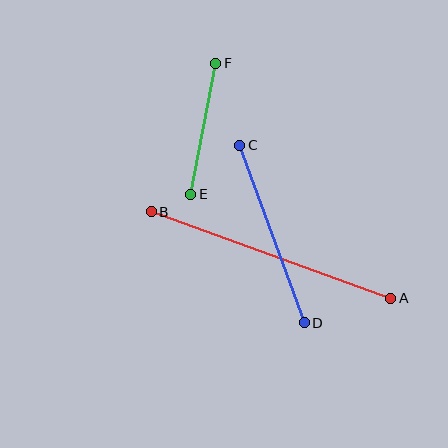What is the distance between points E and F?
The distance is approximately 134 pixels.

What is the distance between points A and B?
The distance is approximately 255 pixels.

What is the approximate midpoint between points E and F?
The midpoint is at approximately (203, 129) pixels.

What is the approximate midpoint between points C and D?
The midpoint is at approximately (272, 234) pixels.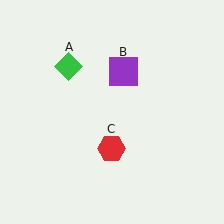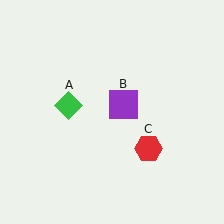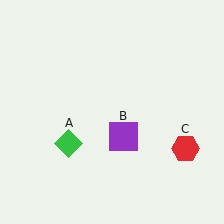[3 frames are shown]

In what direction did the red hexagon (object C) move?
The red hexagon (object C) moved right.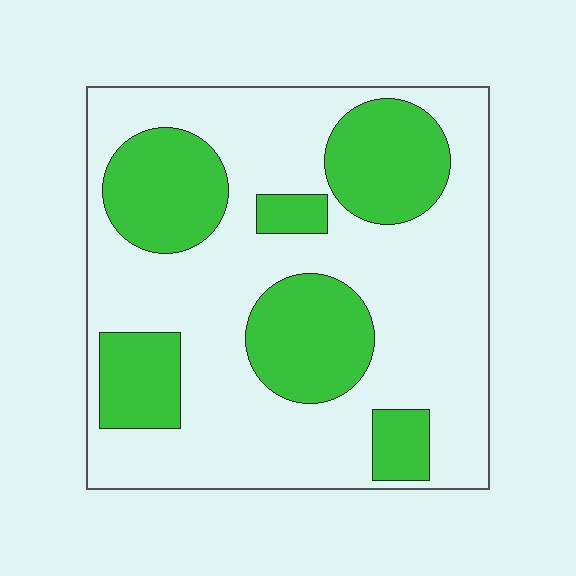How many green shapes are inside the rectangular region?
6.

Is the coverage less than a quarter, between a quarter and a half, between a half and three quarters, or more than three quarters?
Between a quarter and a half.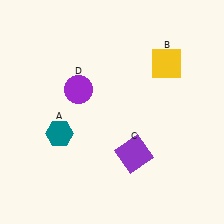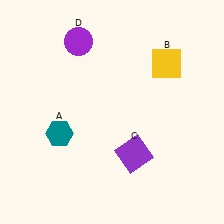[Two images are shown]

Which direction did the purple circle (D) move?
The purple circle (D) moved up.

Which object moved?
The purple circle (D) moved up.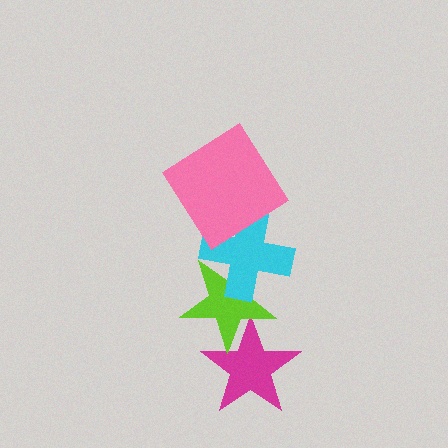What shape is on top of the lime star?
The cyan cross is on top of the lime star.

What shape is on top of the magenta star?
The lime star is on top of the magenta star.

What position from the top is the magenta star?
The magenta star is 4th from the top.